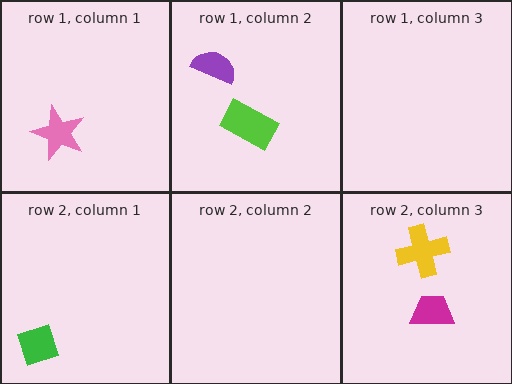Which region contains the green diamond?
The row 2, column 1 region.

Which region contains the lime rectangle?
The row 1, column 2 region.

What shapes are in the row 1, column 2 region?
The purple semicircle, the lime rectangle.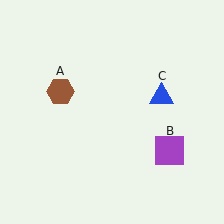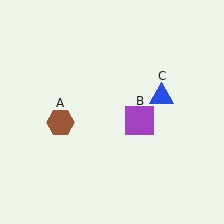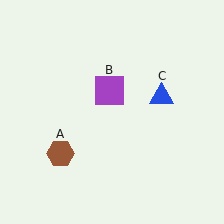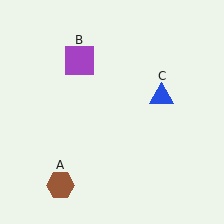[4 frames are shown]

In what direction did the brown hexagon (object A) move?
The brown hexagon (object A) moved down.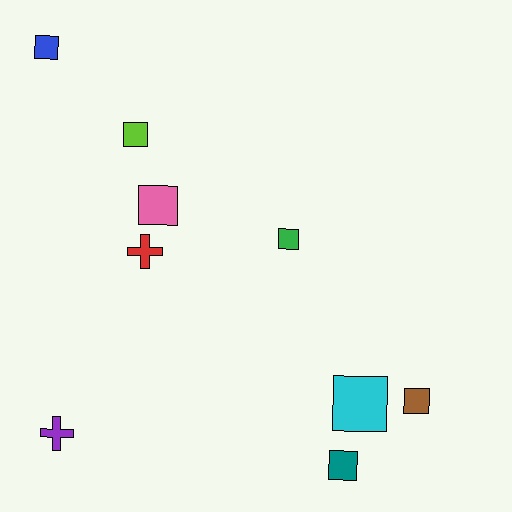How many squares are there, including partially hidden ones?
There are 7 squares.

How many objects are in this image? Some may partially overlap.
There are 9 objects.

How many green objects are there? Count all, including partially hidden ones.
There is 1 green object.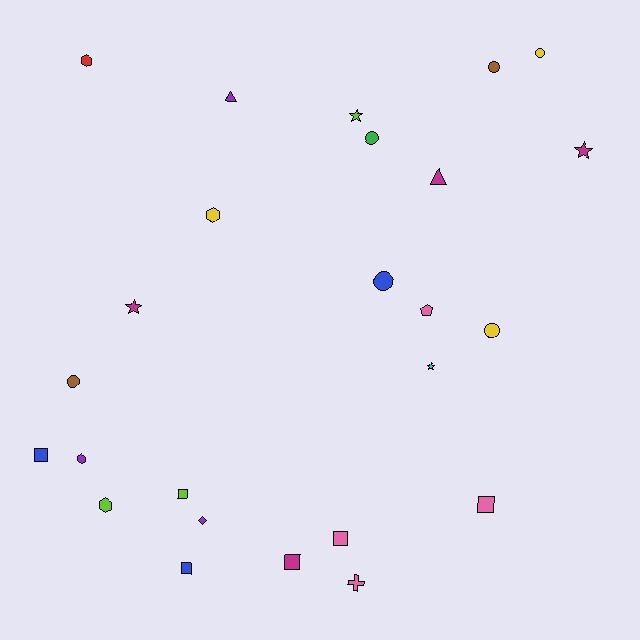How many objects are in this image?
There are 25 objects.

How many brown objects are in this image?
There are 2 brown objects.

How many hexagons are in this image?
There are 4 hexagons.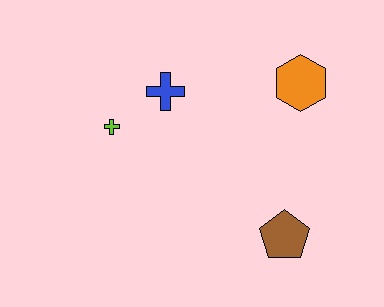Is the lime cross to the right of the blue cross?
No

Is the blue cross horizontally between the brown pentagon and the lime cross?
Yes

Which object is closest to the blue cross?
The lime cross is closest to the blue cross.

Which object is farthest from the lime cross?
The brown pentagon is farthest from the lime cross.